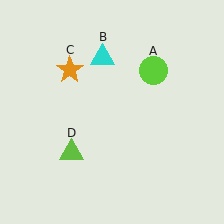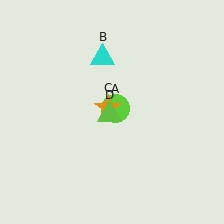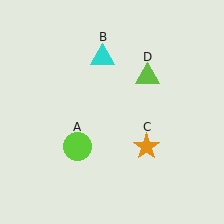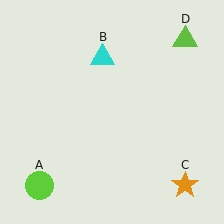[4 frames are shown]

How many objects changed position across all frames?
3 objects changed position: lime circle (object A), orange star (object C), lime triangle (object D).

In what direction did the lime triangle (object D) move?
The lime triangle (object D) moved up and to the right.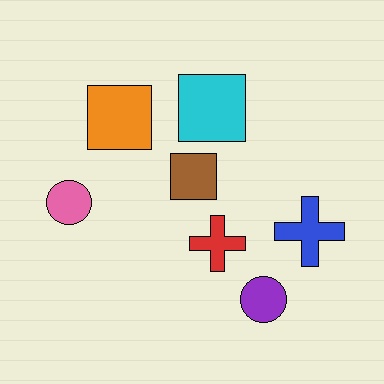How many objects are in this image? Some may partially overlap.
There are 7 objects.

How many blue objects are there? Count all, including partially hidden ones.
There is 1 blue object.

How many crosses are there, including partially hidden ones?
There are 2 crosses.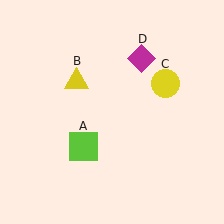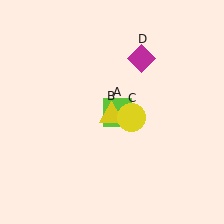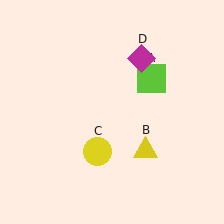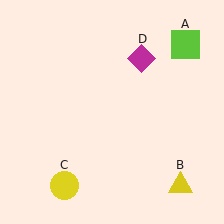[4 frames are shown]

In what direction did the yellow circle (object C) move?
The yellow circle (object C) moved down and to the left.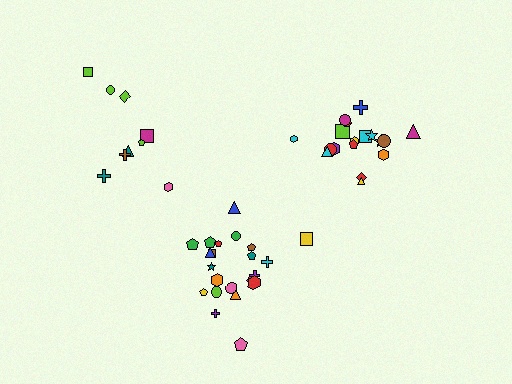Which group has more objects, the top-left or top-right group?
The top-right group.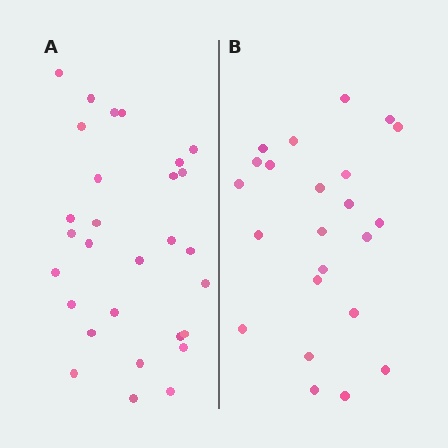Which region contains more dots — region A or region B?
Region A (the left region) has more dots.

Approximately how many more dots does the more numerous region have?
Region A has about 6 more dots than region B.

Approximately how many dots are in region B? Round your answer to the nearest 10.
About 20 dots. (The exact count is 23, which rounds to 20.)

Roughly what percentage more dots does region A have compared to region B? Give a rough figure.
About 25% more.